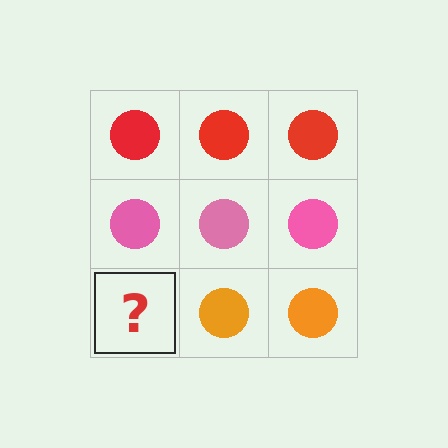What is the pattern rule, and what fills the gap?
The rule is that each row has a consistent color. The gap should be filled with an orange circle.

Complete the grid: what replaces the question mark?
The question mark should be replaced with an orange circle.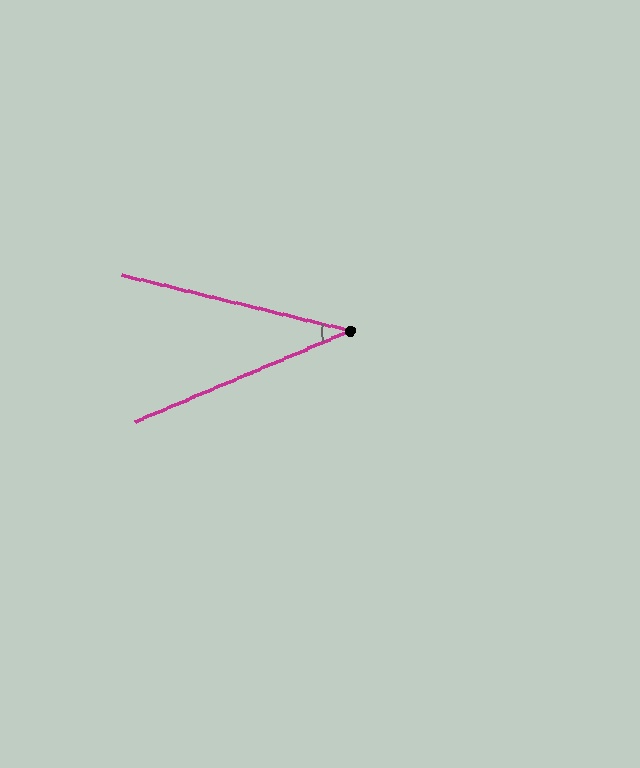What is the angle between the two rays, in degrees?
Approximately 37 degrees.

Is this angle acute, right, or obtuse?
It is acute.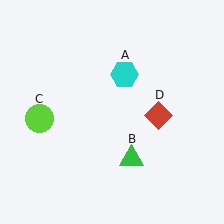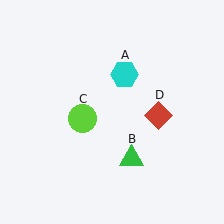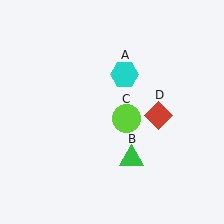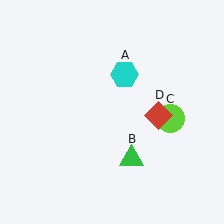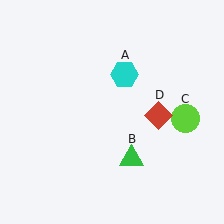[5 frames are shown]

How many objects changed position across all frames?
1 object changed position: lime circle (object C).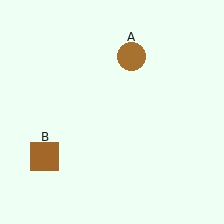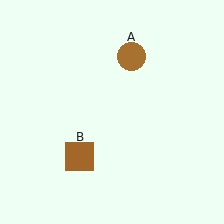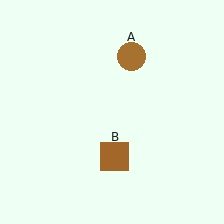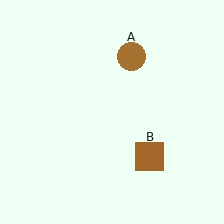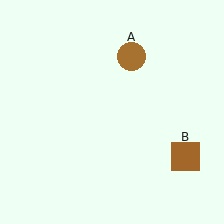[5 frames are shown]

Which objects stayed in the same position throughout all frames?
Brown circle (object A) remained stationary.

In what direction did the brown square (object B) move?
The brown square (object B) moved right.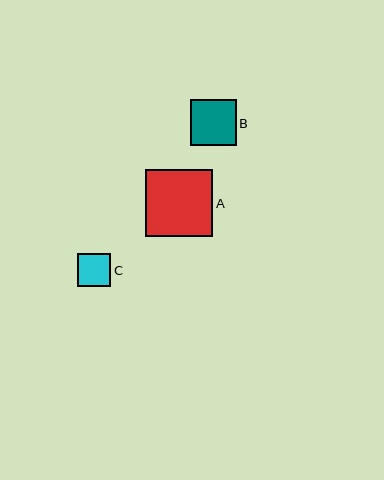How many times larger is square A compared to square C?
Square A is approximately 2.0 times the size of square C.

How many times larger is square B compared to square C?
Square B is approximately 1.4 times the size of square C.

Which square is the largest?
Square A is the largest with a size of approximately 67 pixels.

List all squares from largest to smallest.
From largest to smallest: A, B, C.